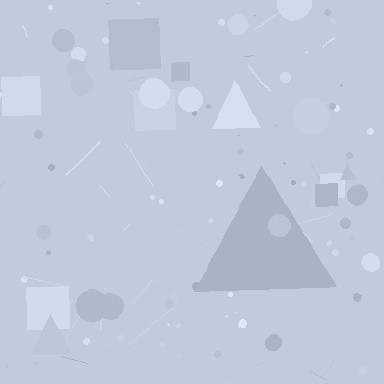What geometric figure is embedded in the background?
A triangle is embedded in the background.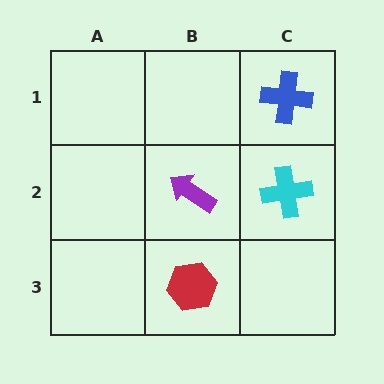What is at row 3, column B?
A red hexagon.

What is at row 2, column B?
A purple arrow.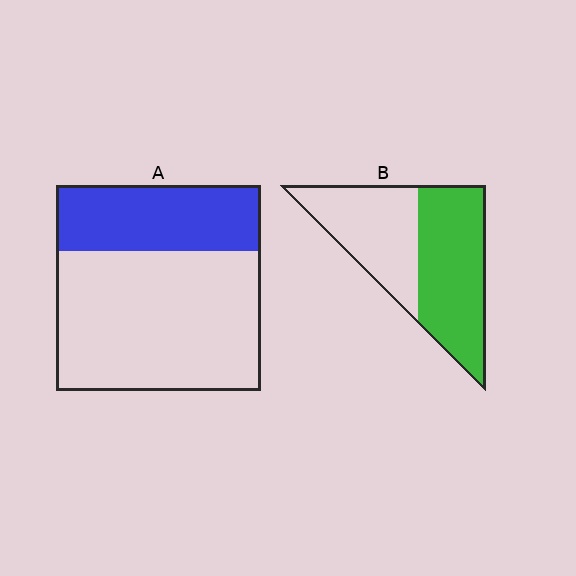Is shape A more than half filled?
No.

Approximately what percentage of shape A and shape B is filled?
A is approximately 30% and B is approximately 55%.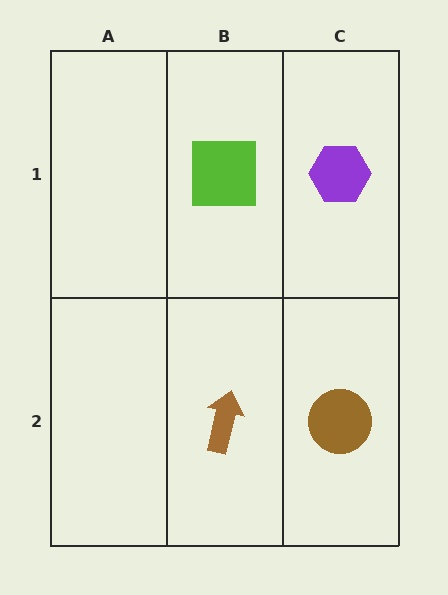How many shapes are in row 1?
2 shapes.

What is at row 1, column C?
A purple hexagon.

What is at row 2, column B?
A brown arrow.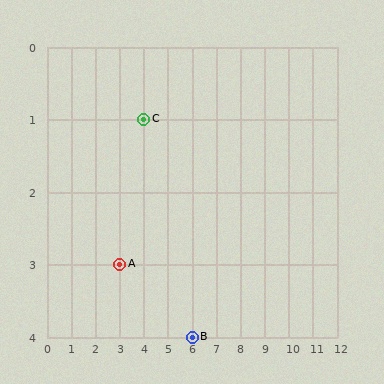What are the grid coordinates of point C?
Point C is at grid coordinates (4, 1).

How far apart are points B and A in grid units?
Points B and A are 3 columns and 1 row apart (about 3.2 grid units diagonally).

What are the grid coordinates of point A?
Point A is at grid coordinates (3, 3).